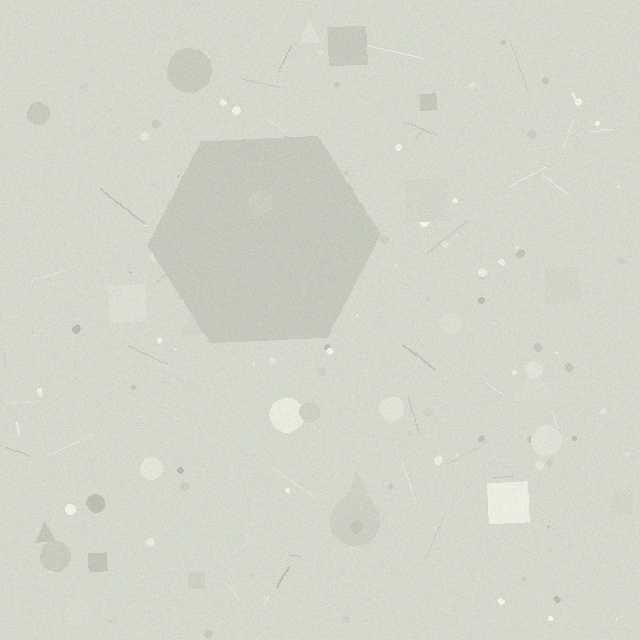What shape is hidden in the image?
A hexagon is hidden in the image.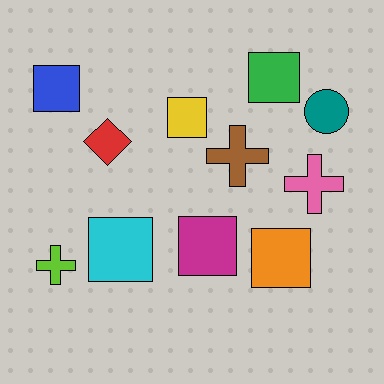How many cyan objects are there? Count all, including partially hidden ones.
There is 1 cyan object.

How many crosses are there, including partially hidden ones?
There are 3 crosses.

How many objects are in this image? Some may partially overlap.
There are 11 objects.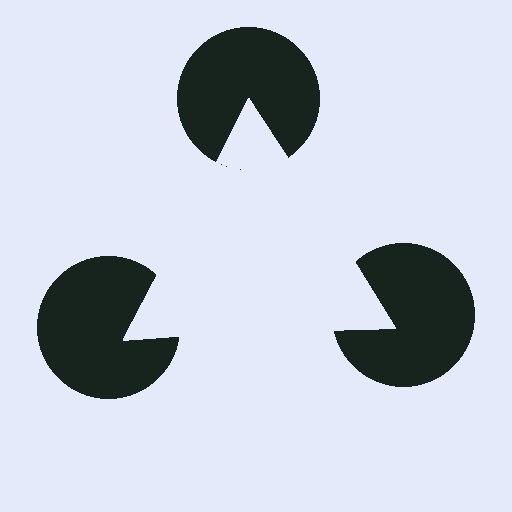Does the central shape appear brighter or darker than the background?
It typically appears slightly brighter than the background, even though no actual brightness change is drawn.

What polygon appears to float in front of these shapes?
An illusory triangle — its edges are inferred from the aligned wedge cuts in the pac-man discs, not physically drawn.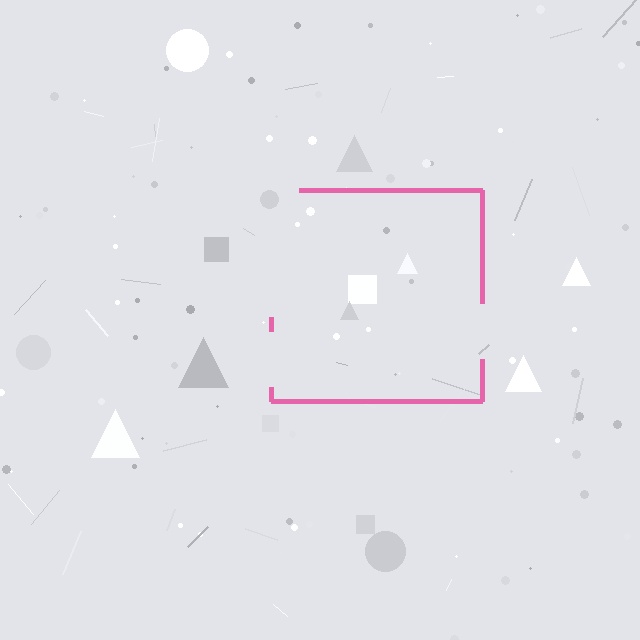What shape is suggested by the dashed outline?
The dashed outline suggests a square.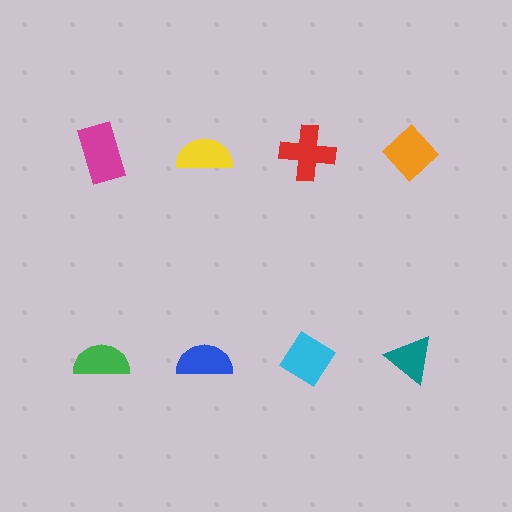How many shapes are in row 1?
4 shapes.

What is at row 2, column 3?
A cyan diamond.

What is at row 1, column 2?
A yellow semicircle.